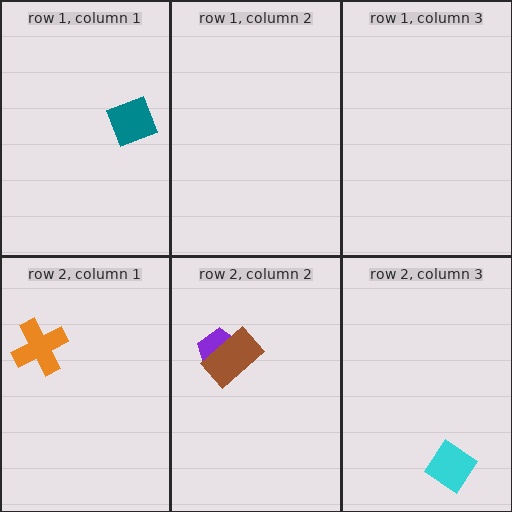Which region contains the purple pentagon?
The row 2, column 2 region.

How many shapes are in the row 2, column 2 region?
2.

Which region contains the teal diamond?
The row 1, column 1 region.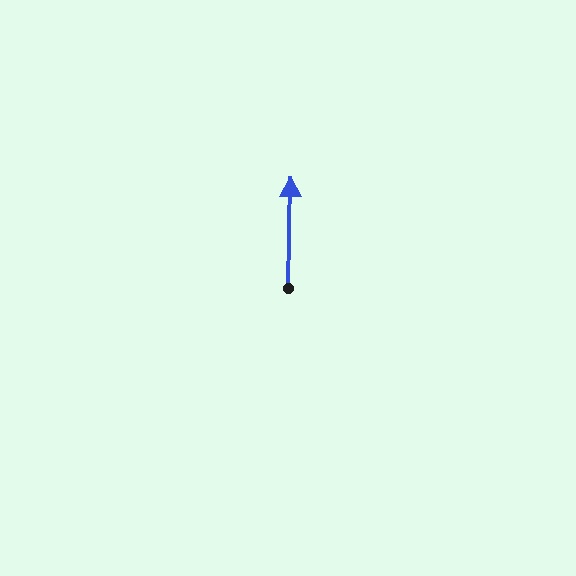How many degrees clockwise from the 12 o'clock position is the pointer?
Approximately 1 degrees.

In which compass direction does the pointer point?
North.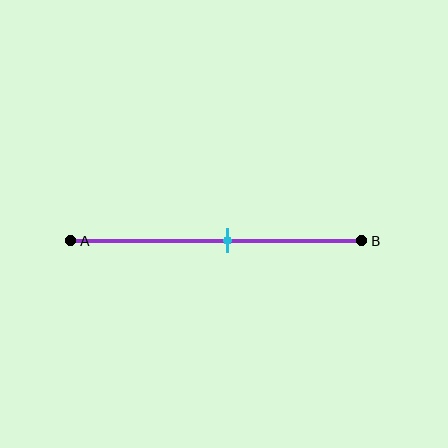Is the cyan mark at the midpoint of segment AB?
No, the mark is at about 55% from A, not at the 50% midpoint.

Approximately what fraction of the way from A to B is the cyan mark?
The cyan mark is approximately 55% of the way from A to B.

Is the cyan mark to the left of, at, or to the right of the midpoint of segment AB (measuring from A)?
The cyan mark is to the right of the midpoint of segment AB.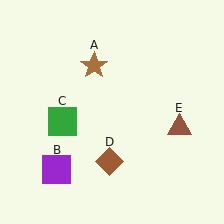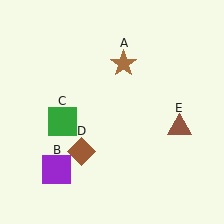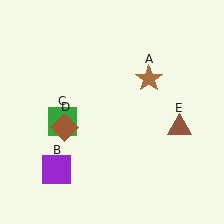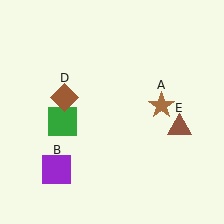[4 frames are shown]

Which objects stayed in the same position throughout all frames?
Purple square (object B) and green square (object C) and brown triangle (object E) remained stationary.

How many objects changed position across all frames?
2 objects changed position: brown star (object A), brown diamond (object D).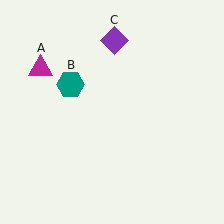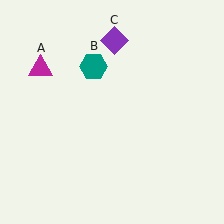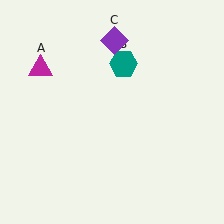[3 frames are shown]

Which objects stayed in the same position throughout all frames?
Magenta triangle (object A) and purple diamond (object C) remained stationary.